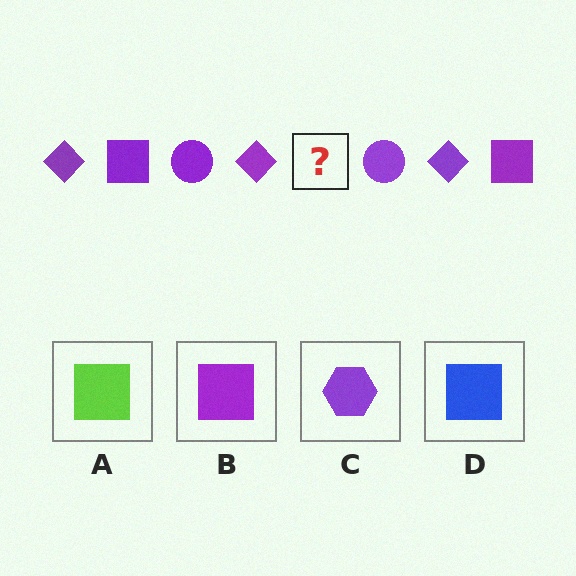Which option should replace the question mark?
Option B.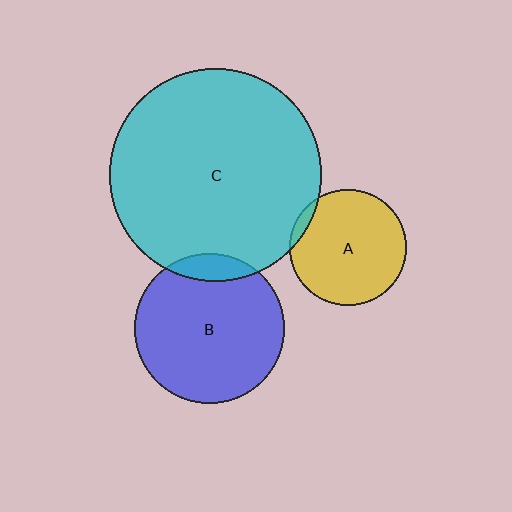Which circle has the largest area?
Circle C (cyan).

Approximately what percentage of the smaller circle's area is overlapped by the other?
Approximately 10%.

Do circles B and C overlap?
Yes.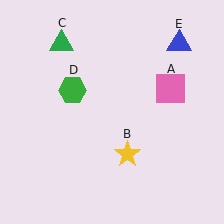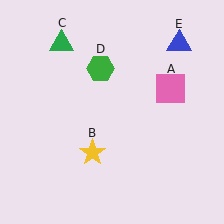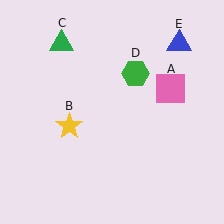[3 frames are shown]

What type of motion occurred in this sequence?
The yellow star (object B), green hexagon (object D) rotated clockwise around the center of the scene.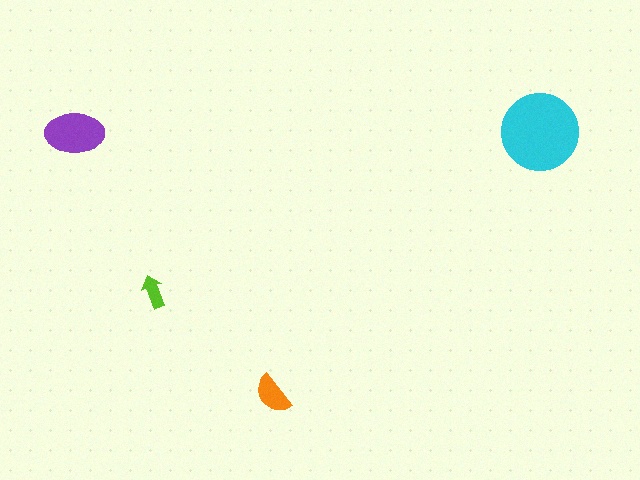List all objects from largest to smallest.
The cyan circle, the purple ellipse, the orange semicircle, the lime arrow.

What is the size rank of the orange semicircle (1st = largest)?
3rd.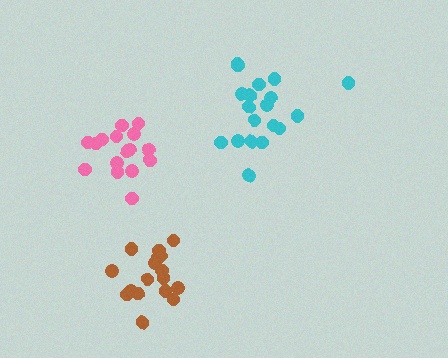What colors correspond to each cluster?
The clusters are colored: pink, brown, cyan.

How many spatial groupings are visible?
There are 3 spatial groupings.